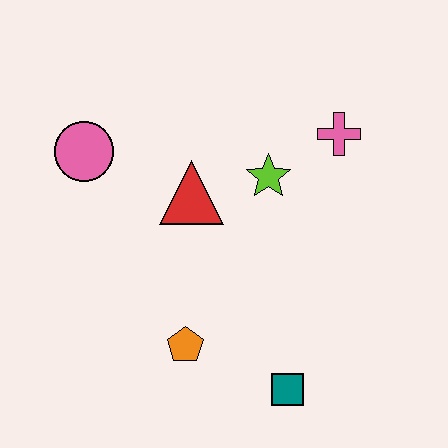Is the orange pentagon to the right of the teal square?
No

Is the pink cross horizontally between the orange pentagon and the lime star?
No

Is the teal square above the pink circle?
No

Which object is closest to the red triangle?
The lime star is closest to the red triangle.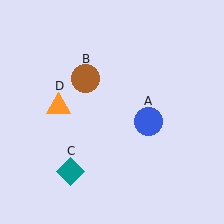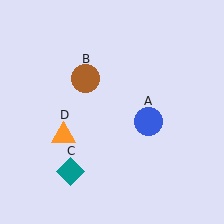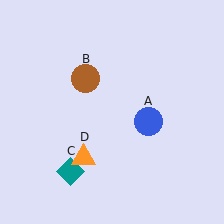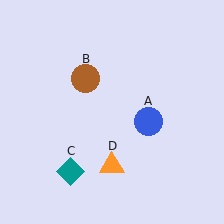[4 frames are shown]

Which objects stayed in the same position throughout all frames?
Blue circle (object A) and brown circle (object B) and teal diamond (object C) remained stationary.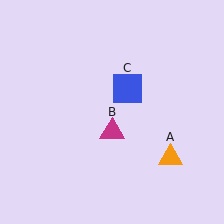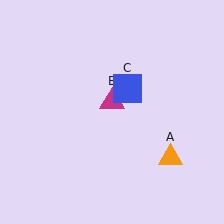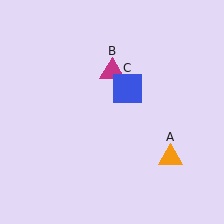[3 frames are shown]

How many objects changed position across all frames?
1 object changed position: magenta triangle (object B).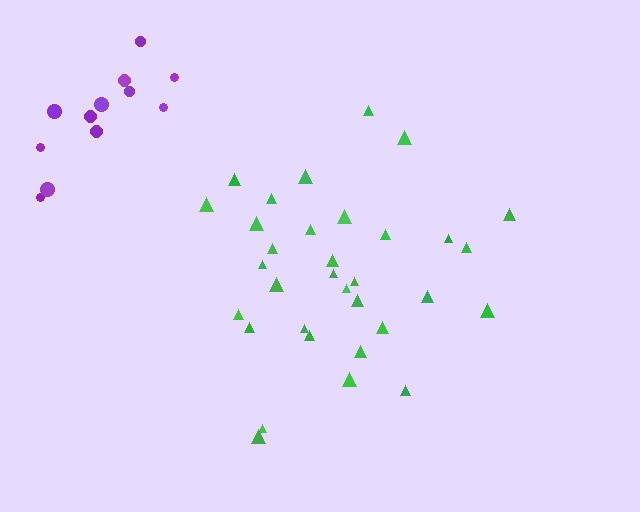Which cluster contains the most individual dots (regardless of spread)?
Green (33).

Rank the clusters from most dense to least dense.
green, purple.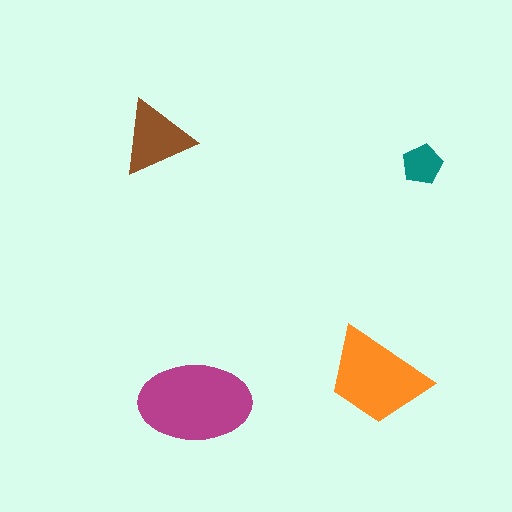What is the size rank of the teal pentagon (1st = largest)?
4th.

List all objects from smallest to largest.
The teal pentagon, the brown triangle, the orange trapezoid, the magenta ellipse.